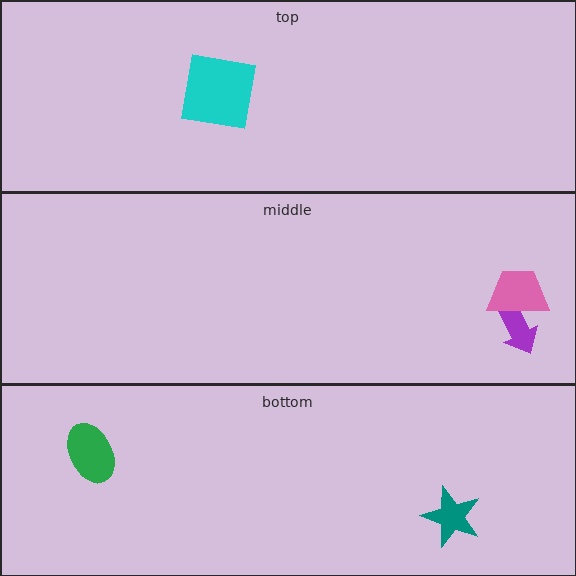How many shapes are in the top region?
1.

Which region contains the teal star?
The bottom region.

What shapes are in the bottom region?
The teal star, the green ellipse.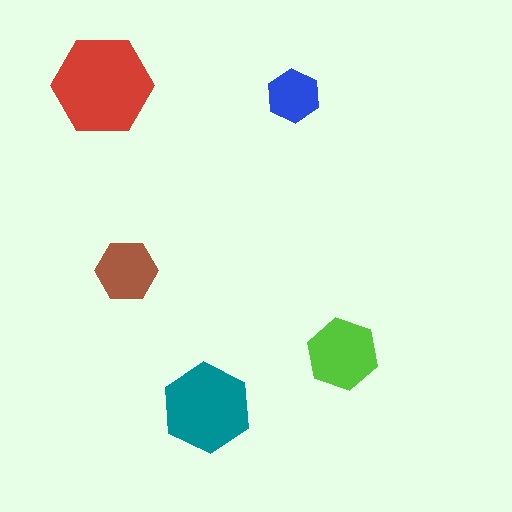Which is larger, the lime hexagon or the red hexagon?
The red one.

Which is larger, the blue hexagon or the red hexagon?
The red one.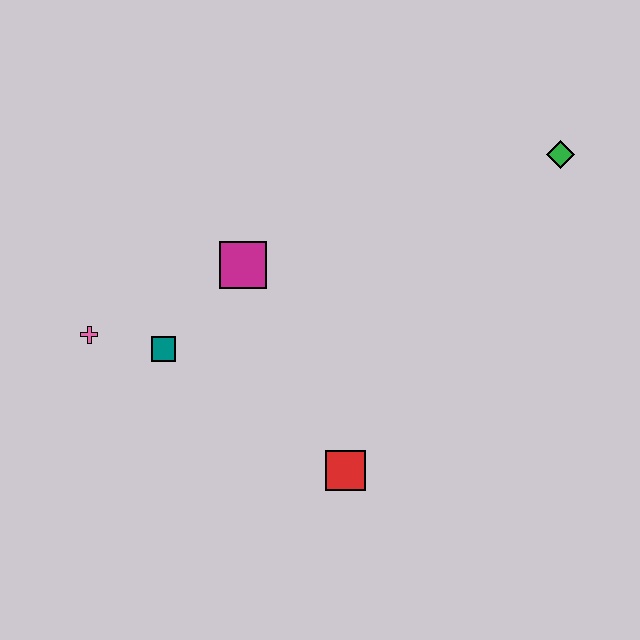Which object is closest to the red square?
The teal square is closest to the red square.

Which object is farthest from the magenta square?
The green diamond is farthest from the magenta square.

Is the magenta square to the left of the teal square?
No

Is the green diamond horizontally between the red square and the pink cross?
No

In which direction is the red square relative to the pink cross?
The red square is to the right of the pink cross.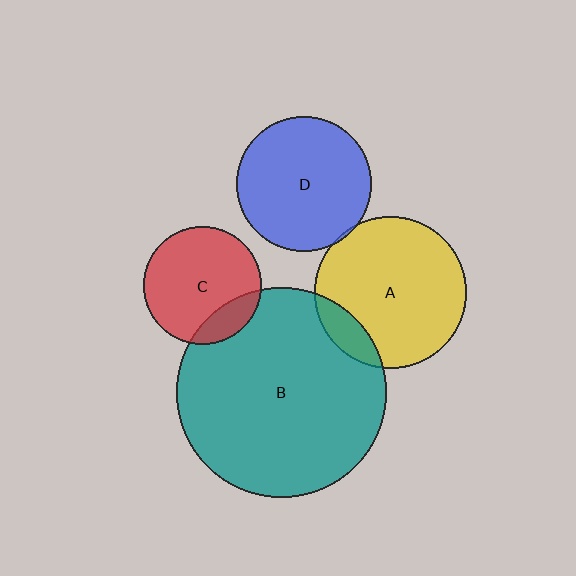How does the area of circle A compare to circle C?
Approximately 1.7 times.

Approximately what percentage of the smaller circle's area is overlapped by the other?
Approximately 15%.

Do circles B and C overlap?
Yes.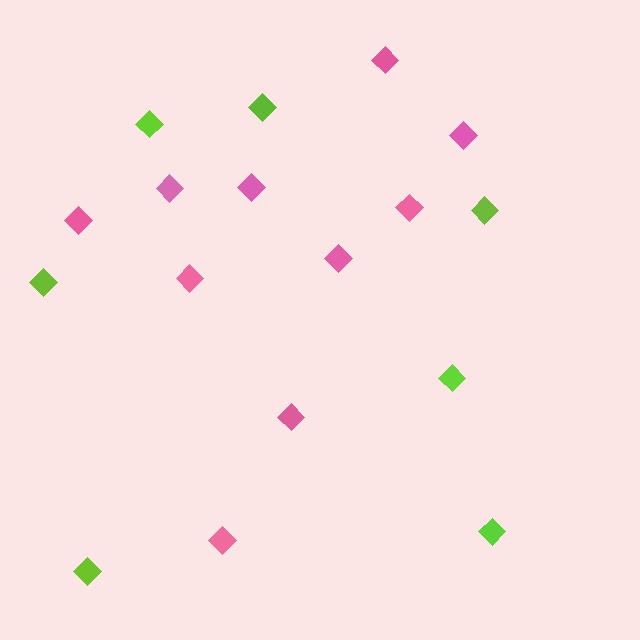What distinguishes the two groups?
There are 2 groups: one group of pink diamonds (10) and one group of lime diamonds (7).